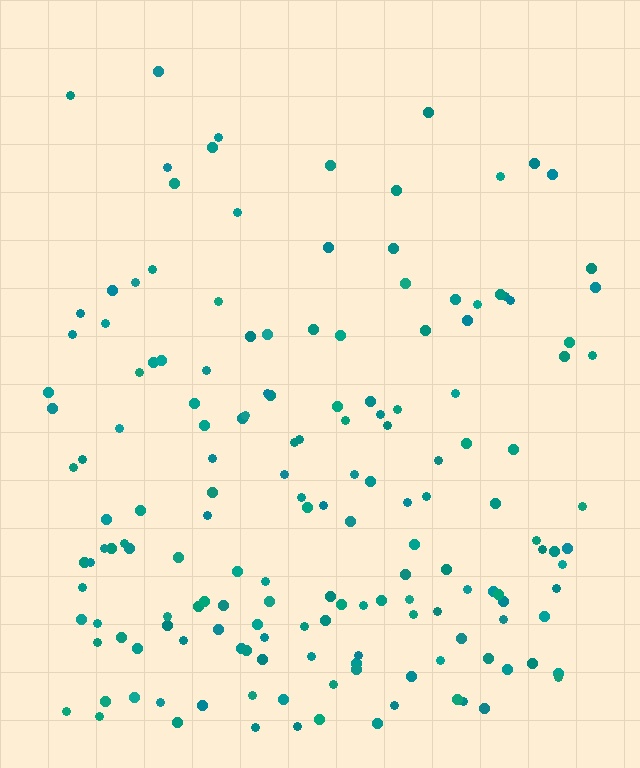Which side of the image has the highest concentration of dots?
The bottom.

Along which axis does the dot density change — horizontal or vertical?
Vertical.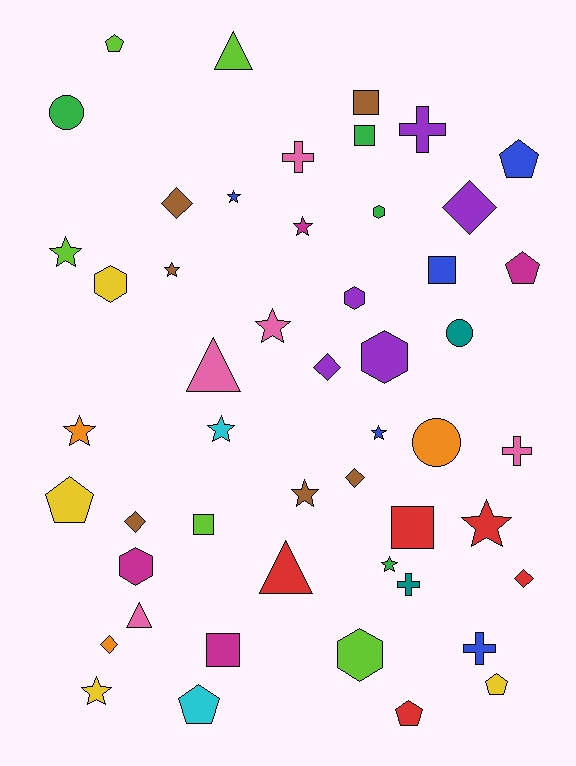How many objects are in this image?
There are 50 objects.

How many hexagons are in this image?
There are 6 hexagons.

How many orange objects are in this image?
There are 3 orange objects.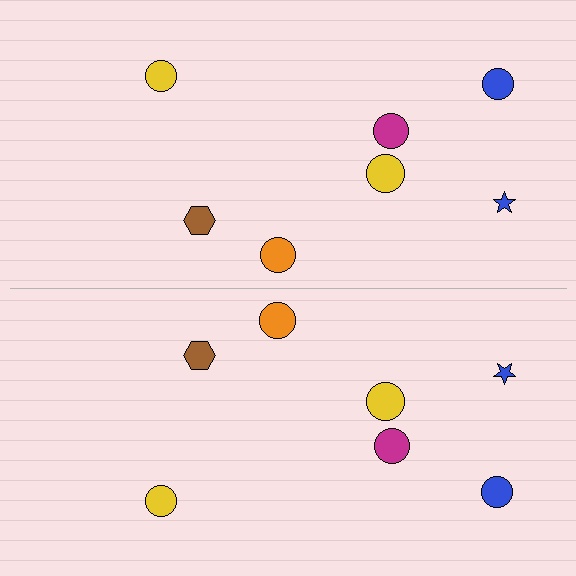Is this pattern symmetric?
Yes, this pattern has bilateral (reflection) symmetry.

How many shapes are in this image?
There are 14 shapes in this image.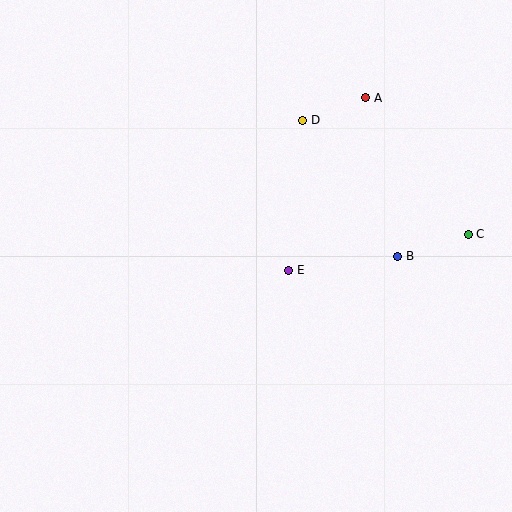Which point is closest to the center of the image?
Point E at (289, 270) is closest to the center.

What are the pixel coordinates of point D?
Point D is at (303, 120).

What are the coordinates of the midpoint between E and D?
The midpoint between E and D is at (296, 195).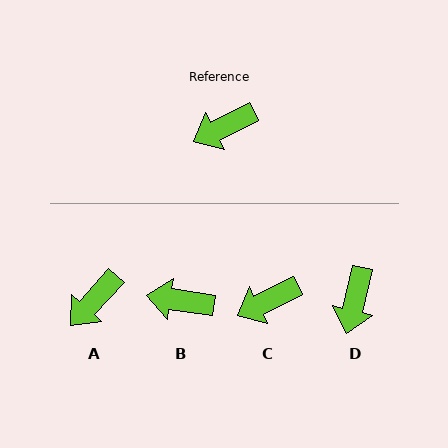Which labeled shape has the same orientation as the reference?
C.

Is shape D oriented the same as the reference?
No, it is off by about 50 degrees.